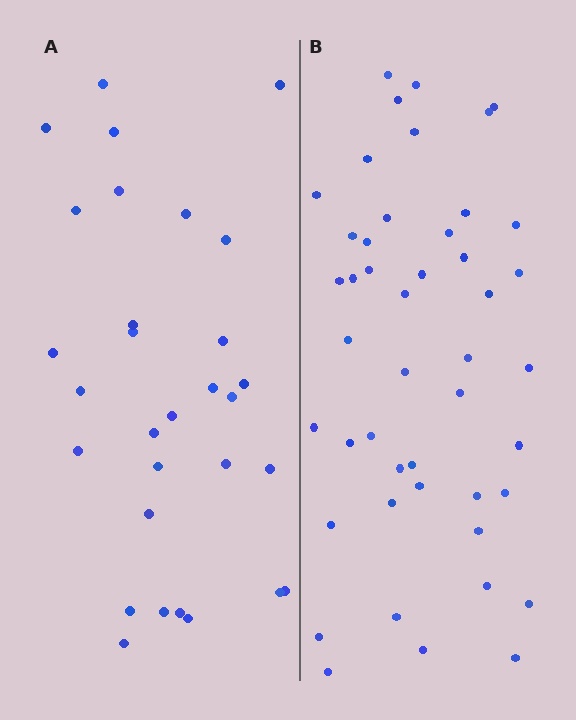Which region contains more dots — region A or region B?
Region B (the right region) has more dots.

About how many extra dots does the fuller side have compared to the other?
Region B has approximately 15 more dots than region A.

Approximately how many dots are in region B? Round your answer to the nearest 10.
About 50 dots. (The exact count is 46, which rounds to 50.)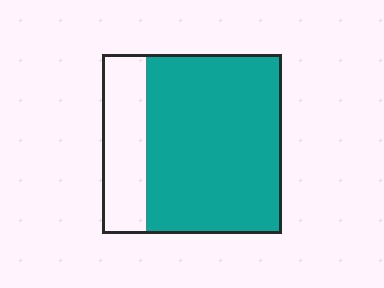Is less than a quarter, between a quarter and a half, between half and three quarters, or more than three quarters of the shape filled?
More than three quarters.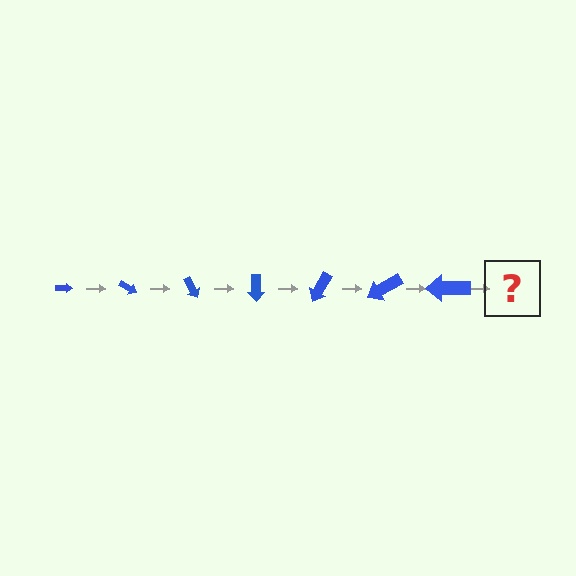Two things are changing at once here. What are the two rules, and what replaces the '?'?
The two rules are that the arrow grows larger each step and it rotates 30 degrees each step. The '?' should be an arrow, larger than the previous one and rotated 210 degrees from the start.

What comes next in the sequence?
The next element should be an arrow, larger than the previous one and rotated 210 degrees from the start.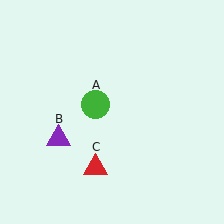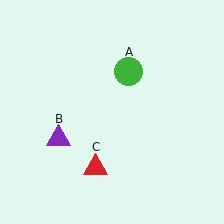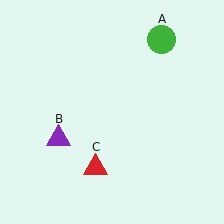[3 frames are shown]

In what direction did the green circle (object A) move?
The green circle (object A) moved up and to the right.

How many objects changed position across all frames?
1 object changed position: green circle (object A).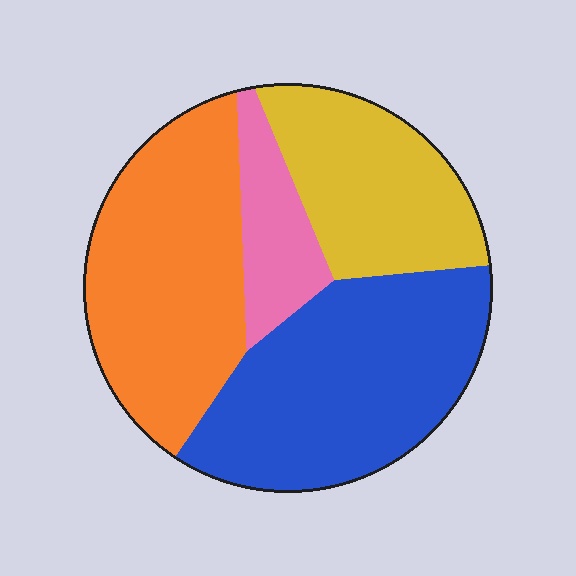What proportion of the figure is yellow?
Yellow covers roughly 20% of the figure.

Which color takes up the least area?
Pink, at roughly 10%.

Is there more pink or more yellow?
Yellow.